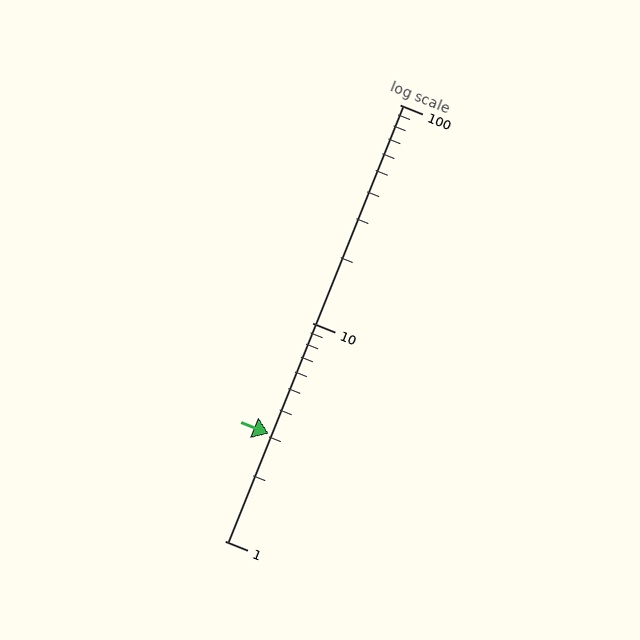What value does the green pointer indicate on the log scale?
The pointer indicates approximately 3.1.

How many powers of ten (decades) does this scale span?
The scale spans 2 decades, from 1 to 100.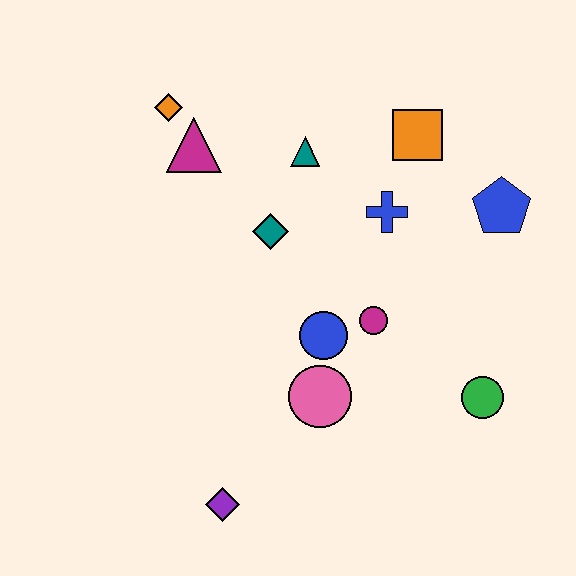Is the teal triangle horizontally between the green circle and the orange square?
No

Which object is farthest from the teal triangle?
The purple diamond is farthest from the teal triangle.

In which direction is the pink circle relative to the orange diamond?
The pink circle is below the orange diamond.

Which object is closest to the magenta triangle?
The orange diamond is closest to the magenta triangle.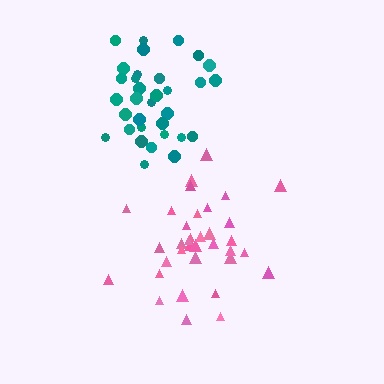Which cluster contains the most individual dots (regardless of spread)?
Pink (35).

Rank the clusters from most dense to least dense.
pink, teal.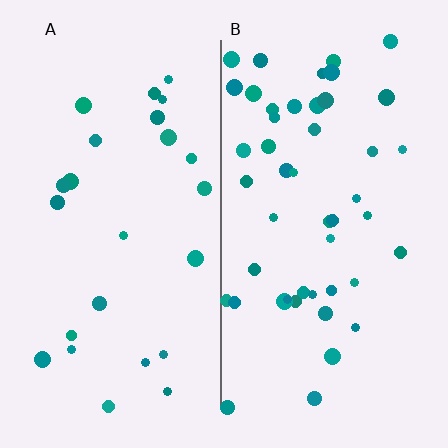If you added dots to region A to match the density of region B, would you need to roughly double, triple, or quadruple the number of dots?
Approximately double.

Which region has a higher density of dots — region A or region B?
B (the right).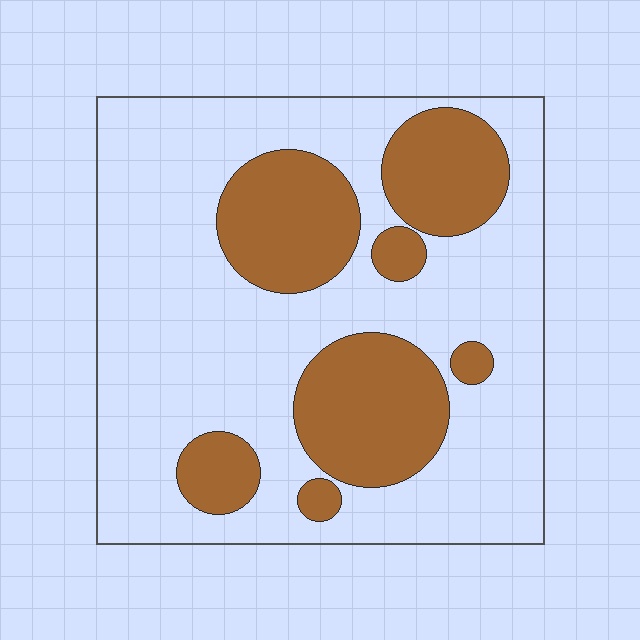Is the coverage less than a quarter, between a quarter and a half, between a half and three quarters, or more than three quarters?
Between a quarter and a half.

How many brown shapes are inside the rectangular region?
7.